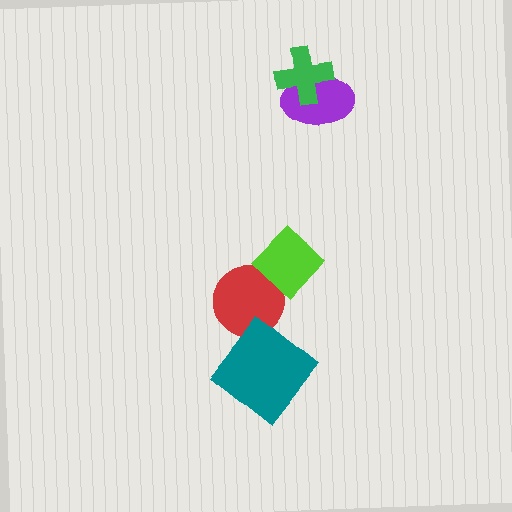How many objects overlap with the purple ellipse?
1 object overlaps with the purple ellipse.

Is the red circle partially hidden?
Yes, it is partially covered by another shape.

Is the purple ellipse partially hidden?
Yes, it is partially covered by another shape.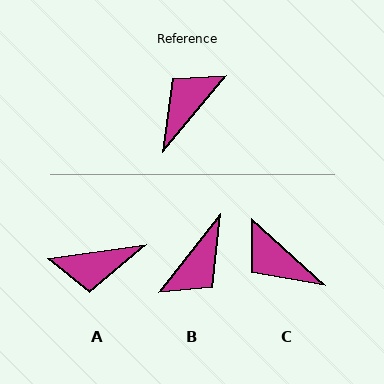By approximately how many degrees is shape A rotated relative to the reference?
Approximately 138 degrees counter-clockwise.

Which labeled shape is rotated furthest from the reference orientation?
B, about 178 degrees away.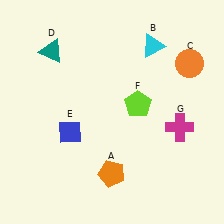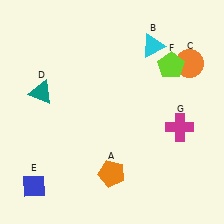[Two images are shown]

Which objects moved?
The objects that moved are: the teal triangle (D), the blue diamond (E), the lime pentagon (F).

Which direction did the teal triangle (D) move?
The teal triangle (D) moved down.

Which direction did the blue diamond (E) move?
The blue diamond (E) moved down.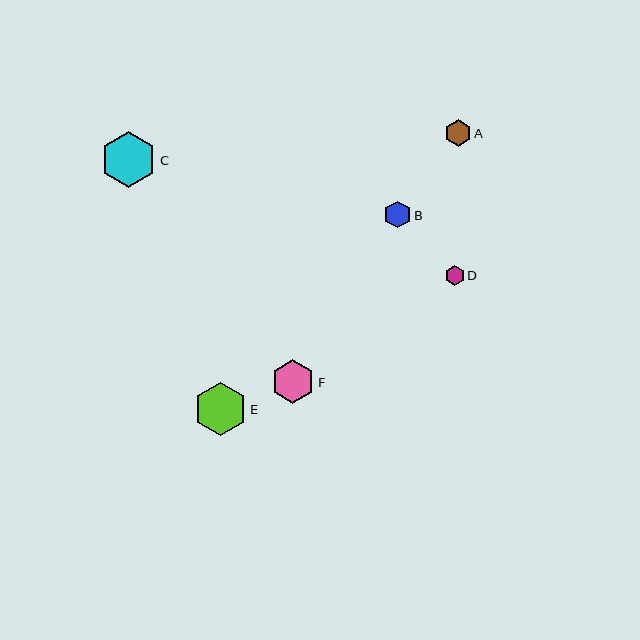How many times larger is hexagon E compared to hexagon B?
Hexagon E is approximately 2.0 times the size of hexagon B.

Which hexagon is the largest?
Hexagon C is the largest with a size of approximately 56 pixels.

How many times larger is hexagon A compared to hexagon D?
Hexagon A is approximately 1.4 times the size of hexagon D.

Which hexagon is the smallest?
Hexagon D is the smallest with a size of approximately 19 pixels.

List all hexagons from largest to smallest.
From largest to smallest: C, E, F, B, A, D.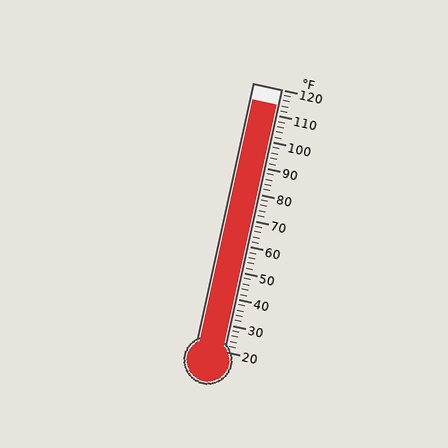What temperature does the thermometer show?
The thermometer shows approximately 114°F.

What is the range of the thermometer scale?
The thermometer scale ranges from 20°F to 120°F.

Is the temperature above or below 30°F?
The temperature is above 30°F.